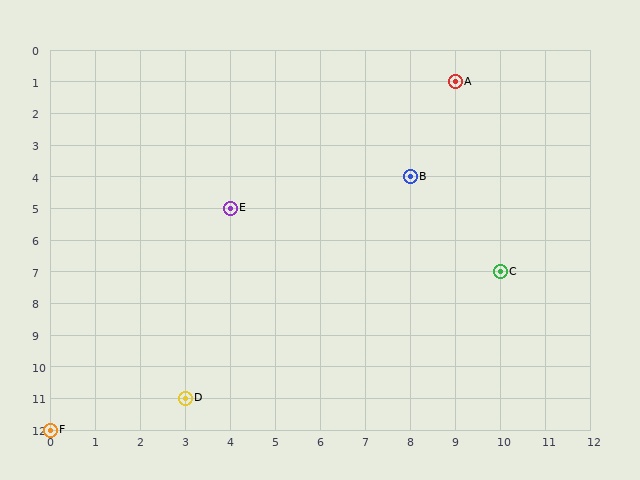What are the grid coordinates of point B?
Point B is at grid coordinates (8, 4).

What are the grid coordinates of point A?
Point A is at grid coordinates (9, 1).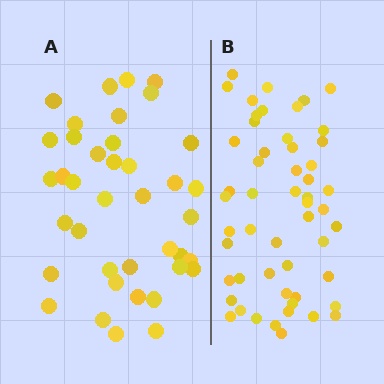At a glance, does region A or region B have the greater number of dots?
Region B (the right region) has more dots.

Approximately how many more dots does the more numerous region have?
Region B has approximately 15 more dots than region A.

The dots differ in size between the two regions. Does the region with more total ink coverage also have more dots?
No. Region A has more total ink coverage because its dots are larger, but region B actually contains more individual dots. Total area can be misleading — the number of items is what matters here.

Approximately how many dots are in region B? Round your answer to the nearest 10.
About 50 dots. (The exact count is 53, which rounds to 50.)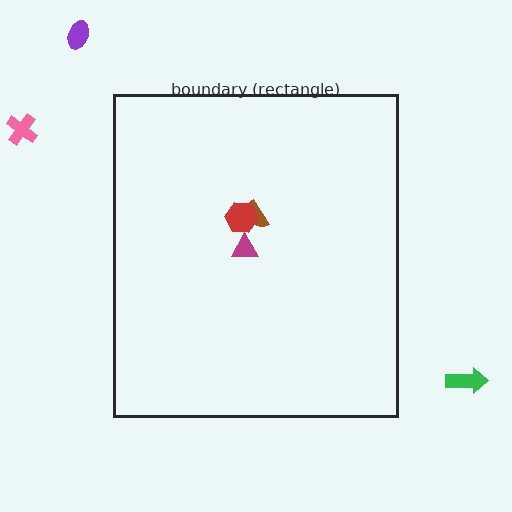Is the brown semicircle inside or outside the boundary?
Inside.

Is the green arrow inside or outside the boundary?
Outside.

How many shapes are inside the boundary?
3 inside, 3 outside.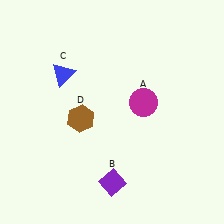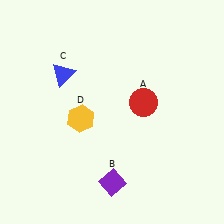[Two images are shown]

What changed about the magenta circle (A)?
In Image 1, A is magenta. In Image 2, it changed to red.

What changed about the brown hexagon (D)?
In Image 1, D is brown. In Image 2, it changed to yellow.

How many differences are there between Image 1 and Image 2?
There are 2 differences between the two images.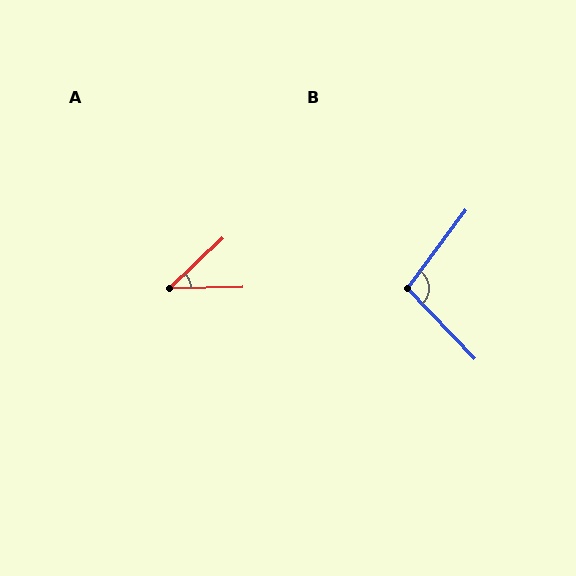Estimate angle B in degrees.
Approximately 100 degrees.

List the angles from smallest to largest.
A (42°), B (100°).